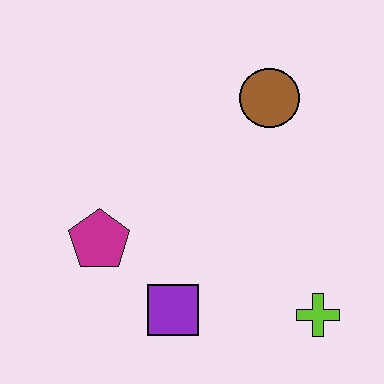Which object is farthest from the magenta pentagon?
The lime cross is farthest from the magenta pentagon.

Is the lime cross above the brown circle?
No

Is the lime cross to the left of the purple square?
No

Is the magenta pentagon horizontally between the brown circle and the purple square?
No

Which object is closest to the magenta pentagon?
The purple square is closest to the magenta pentagon.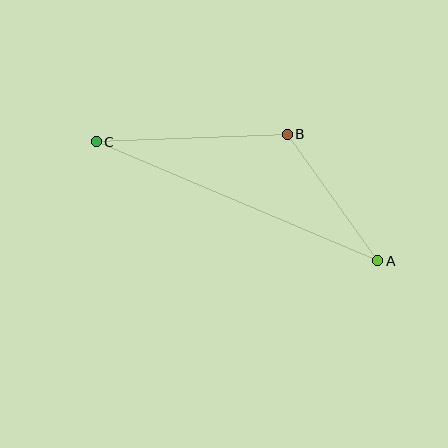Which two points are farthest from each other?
Points A and C are farthest from each other.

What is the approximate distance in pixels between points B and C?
The distance between B and C is approximately 191 pixels.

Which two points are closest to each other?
Points A and B are closest to each other.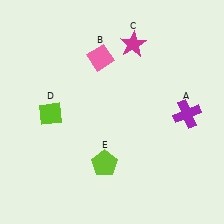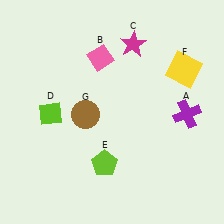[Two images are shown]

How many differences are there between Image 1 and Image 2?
There are 2 differences between the two images.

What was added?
A yellow square (F), a brown circle (G) were added in Image 2.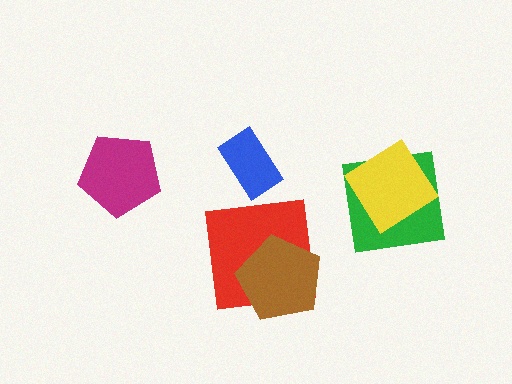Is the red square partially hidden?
Yes, it is partially covered by another shape.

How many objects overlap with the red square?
1 object overlaps with the red square.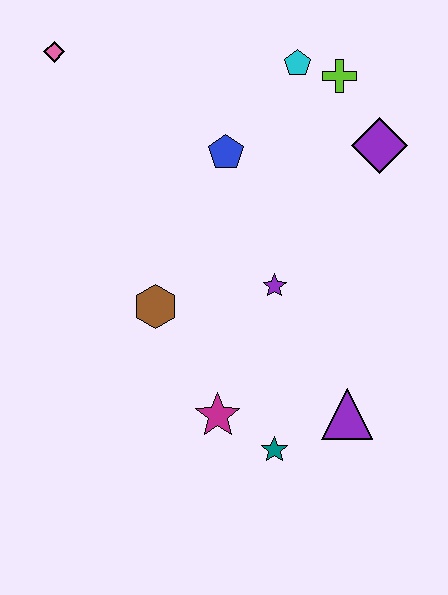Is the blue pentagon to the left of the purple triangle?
Yes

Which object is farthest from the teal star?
The pink diamond is farthest from the teal star.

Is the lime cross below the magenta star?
No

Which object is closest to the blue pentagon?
The cyan pentagon is closest to the blue pentagon.